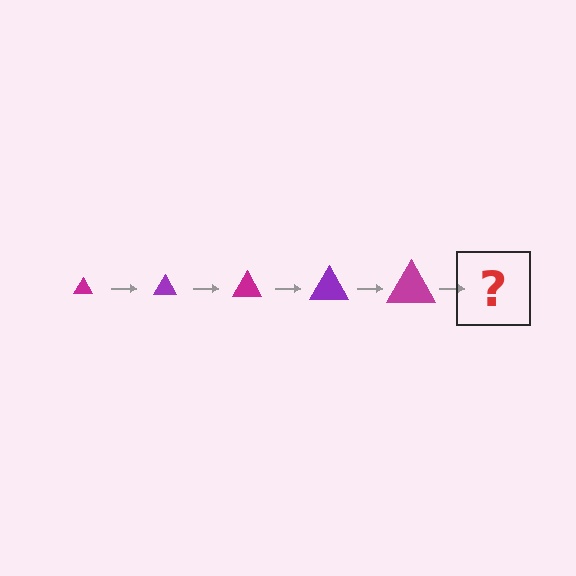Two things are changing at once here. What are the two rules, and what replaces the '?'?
The two rules are that the triangle grows larger each step and the color cycles through magenta and purple. The '?' should be a purple triangle, larger than the previous one.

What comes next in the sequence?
The next element should be a purple triangle, larger than the previous one.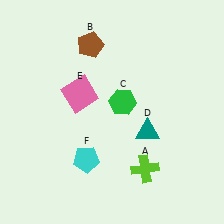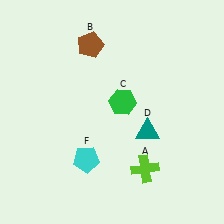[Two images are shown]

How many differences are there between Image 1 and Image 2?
There is 1 difference between the two images.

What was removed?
The pink square (E) was removed in Image 2.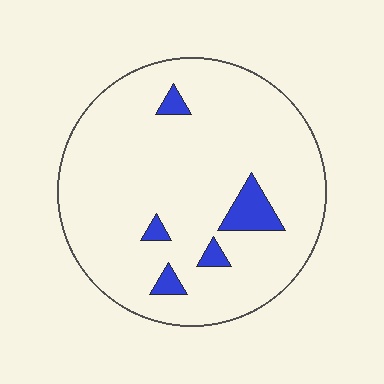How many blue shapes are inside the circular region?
5.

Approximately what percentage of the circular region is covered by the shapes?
Approximately 10%.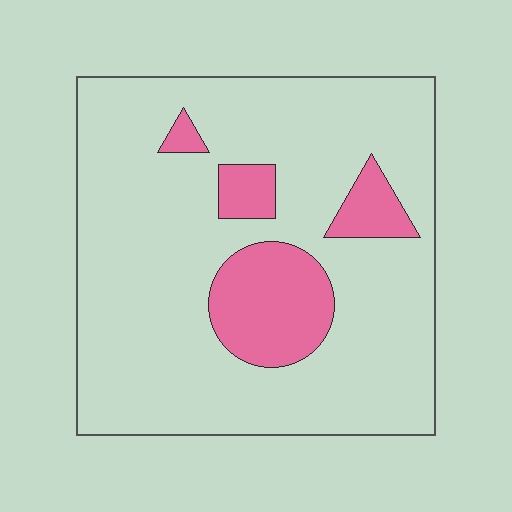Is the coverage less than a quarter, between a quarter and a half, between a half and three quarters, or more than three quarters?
Less than a quarter.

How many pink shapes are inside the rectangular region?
4.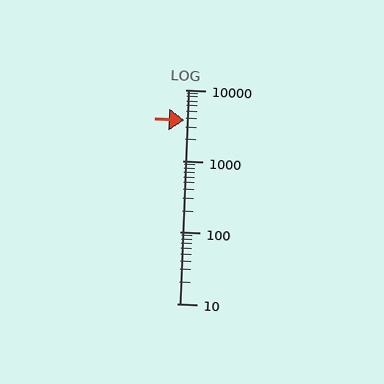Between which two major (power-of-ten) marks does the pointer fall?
The pointer is between 1000 and 10000.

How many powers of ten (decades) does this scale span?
The scale spans 3 decades, from 10 to 10000.